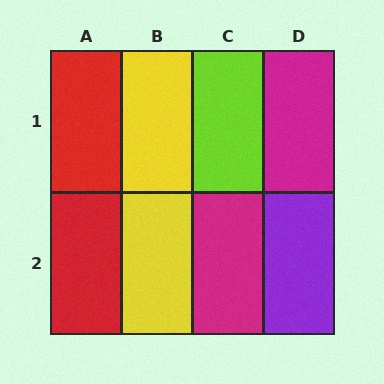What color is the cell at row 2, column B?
Yellow.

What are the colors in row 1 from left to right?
Red, yellow, lime, magenta.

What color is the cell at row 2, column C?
Magenta.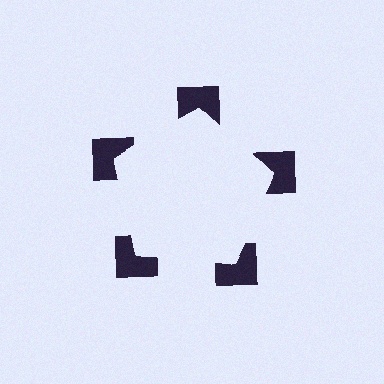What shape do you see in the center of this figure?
An illusory pentagon — its edges are inferred from the aligned wedge cuts in the notched squares, not physically drawn.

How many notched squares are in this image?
There are 5 — one at each vertex of the illusory pentagon.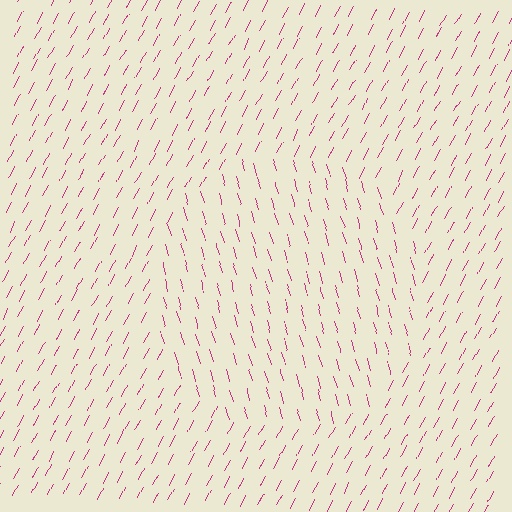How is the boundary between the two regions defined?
The boundary is defined purely by a change in line orientation (approximately 45 degrees difference). All lines are the same color and thickness.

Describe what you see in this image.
The image is filled with small magenta line segments. A circle region in the image has lines oriented differently from the surrounding lines, creating a visible texture boundary.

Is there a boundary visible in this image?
Yes, there is a texture boundary formed by a change in line orientation.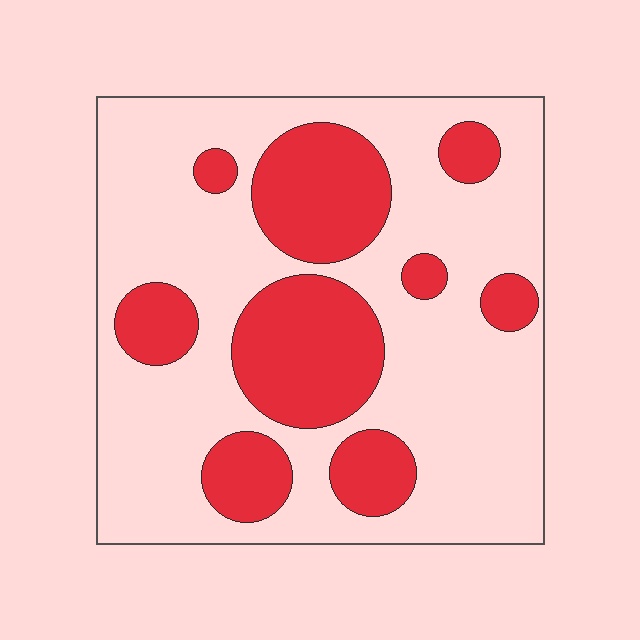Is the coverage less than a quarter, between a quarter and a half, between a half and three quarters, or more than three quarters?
Between a quarter and a half.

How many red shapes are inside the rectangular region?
9.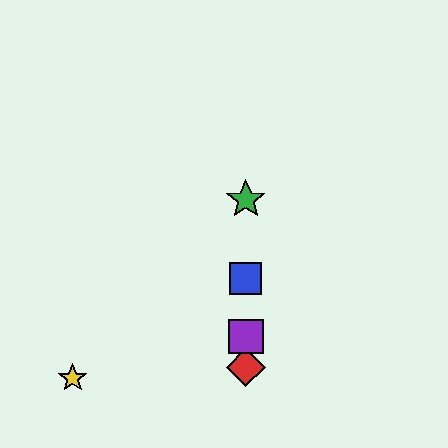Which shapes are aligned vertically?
The red diamond, the blue square, the green star, the purple square are aligned vertically.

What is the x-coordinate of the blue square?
The blue square is at x≈246.